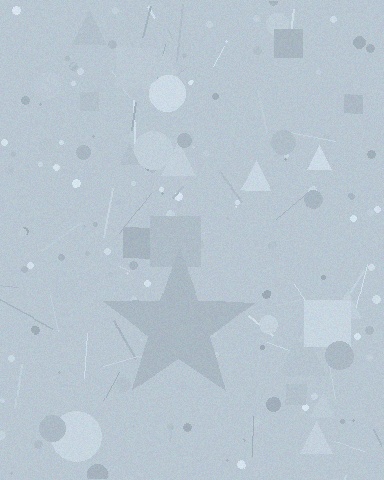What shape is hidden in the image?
A star is hidden in the image.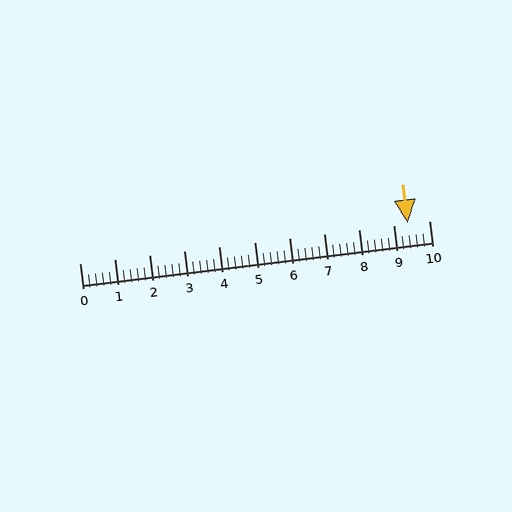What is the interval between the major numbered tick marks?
The major tick marks are spaced 1 units apart.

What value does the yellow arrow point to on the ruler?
The yellow arrow points to approximately 9.4.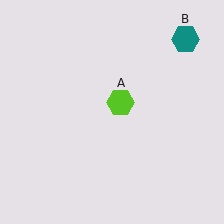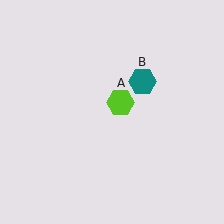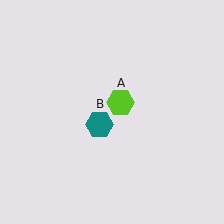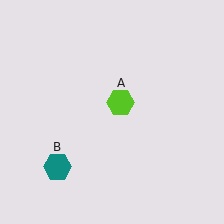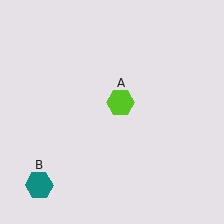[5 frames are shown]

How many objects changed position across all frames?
1 object changed position: teal hexagon (object B).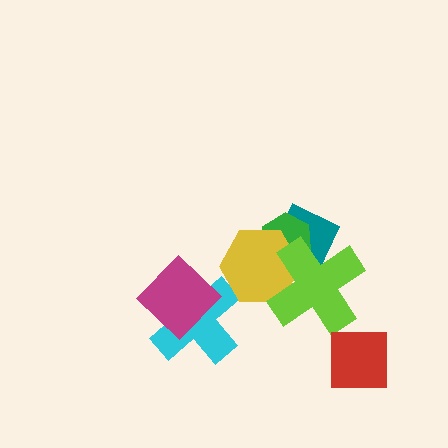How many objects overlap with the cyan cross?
1 object overlaps with the cyan cross.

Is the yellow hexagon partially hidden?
Yes, it is partially covered by another shape.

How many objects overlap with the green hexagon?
3 objects overlap with the green hexagon.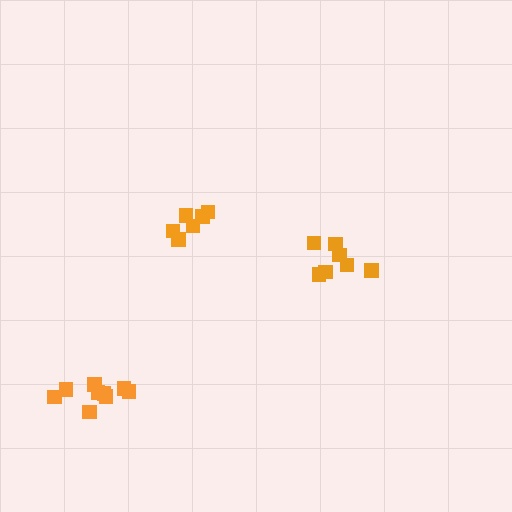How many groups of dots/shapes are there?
There are 3 groups.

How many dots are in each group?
Group 1: 6 dots, Group 2: 9 dots, Group 3: 7 dots (22 total).